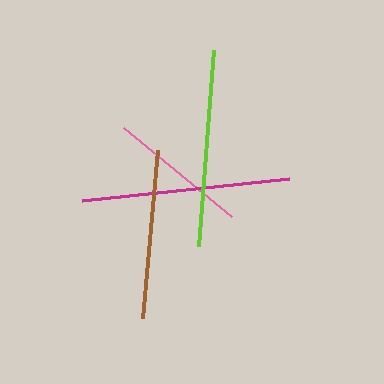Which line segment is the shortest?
The pink line is the shortest at approximately 140 pixels.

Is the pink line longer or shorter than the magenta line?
The magenta line is longer than the pink line.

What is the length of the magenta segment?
The magenta segment is approximately 208 pixels long.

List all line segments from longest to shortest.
From longest to shortest: magenta, lime, brown, pink.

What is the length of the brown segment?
The brown segment is approximately 169 pixels long.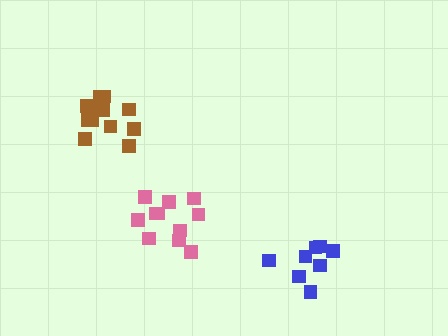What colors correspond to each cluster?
The clusters are colored: pink, brown, blue.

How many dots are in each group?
Group 1: 11 dots, Group 2: 12 dots, Group 3: 8 dots (31 total).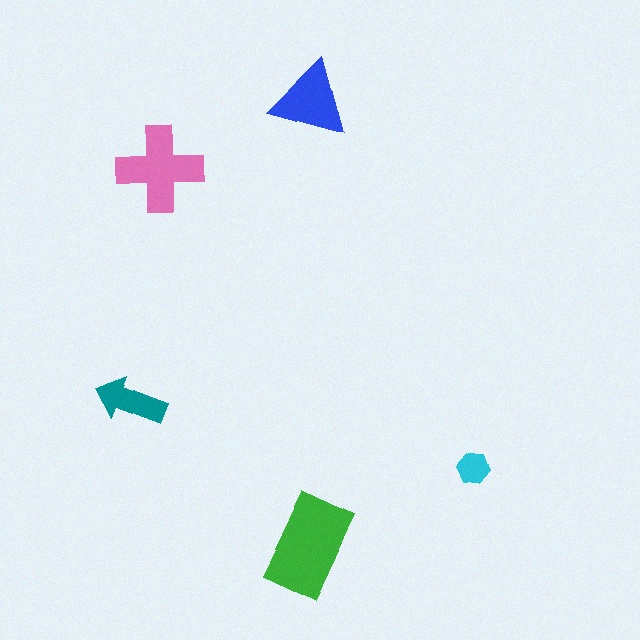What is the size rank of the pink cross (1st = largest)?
2nd.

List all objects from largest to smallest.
The green rectangle, the pink cross, the blue triangle, the teal arrow, the cyan hexagon.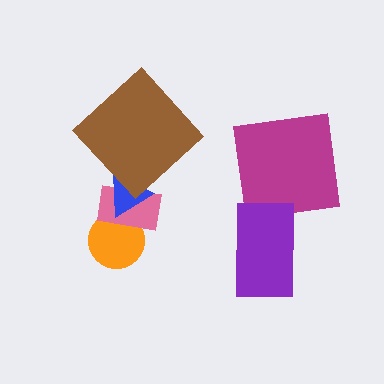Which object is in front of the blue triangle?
The brown diamond is in front of the blue triangle.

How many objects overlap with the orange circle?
2 objects overlap with the orange circle.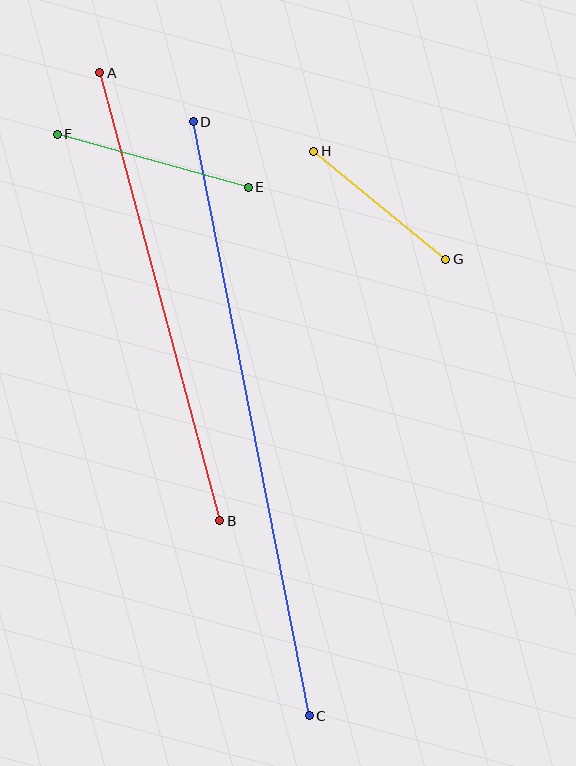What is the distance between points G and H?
The distance is approximately 171 pixels.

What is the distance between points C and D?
The distance is approximately 605 pixels.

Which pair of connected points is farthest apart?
Points C and D are farthest apart.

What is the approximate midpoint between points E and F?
The midpoint is at approximately (153, 161) pixels.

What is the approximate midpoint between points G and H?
The midpoint is at approximately (380, 205) pixels.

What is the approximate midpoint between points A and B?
The midpoint is at approximately (160, 297) pixels.